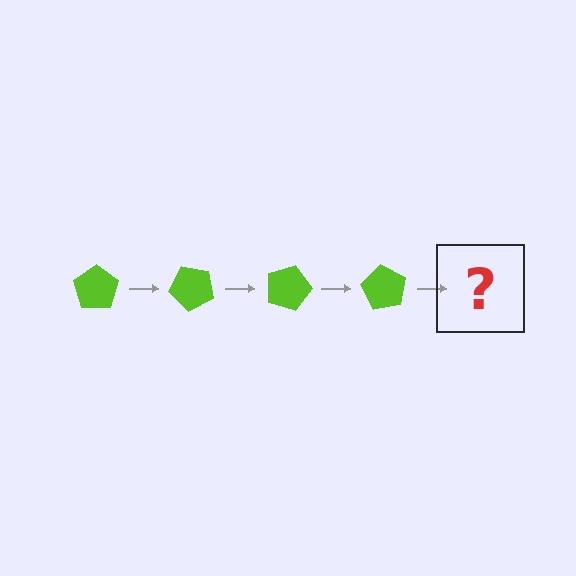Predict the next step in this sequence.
The next step is a lime pentagon rotated 180 degrees.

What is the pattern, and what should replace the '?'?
The pattern is that the pentagon rotates 45 degrees each step. The '?' should be a lime pentagon rotated 180 degrees.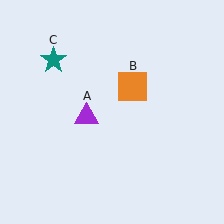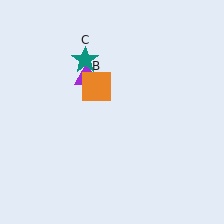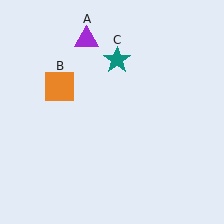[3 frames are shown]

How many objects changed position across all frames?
3 objects changed position: purple triangle (object A), orange square (object B), teal star (object C).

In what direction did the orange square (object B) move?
The orange square (object B) moved left.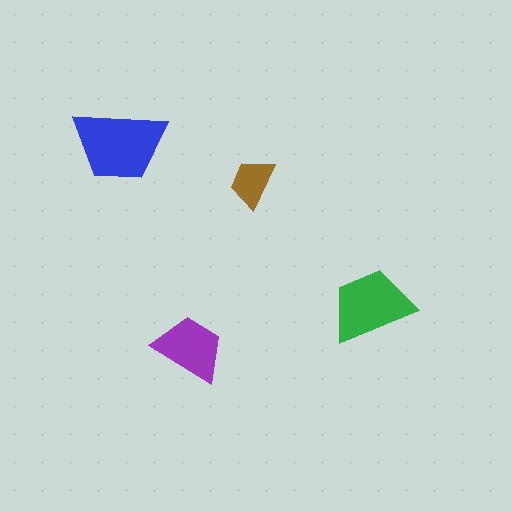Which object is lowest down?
The purple trapezoid is bottommost.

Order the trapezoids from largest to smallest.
the blue one, the green one, the purple one, the brown one.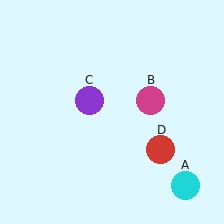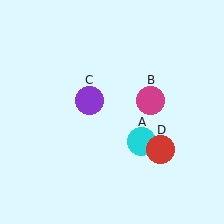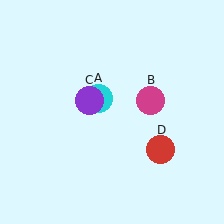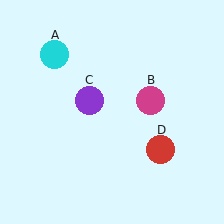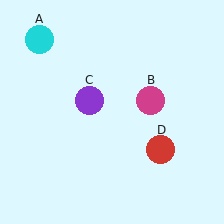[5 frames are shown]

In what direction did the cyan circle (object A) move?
The cyan circle (object A) moved up and to the left.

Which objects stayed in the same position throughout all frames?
Magenta circle (object B) and purple circle (object C) and red circle (object D) remained stationary.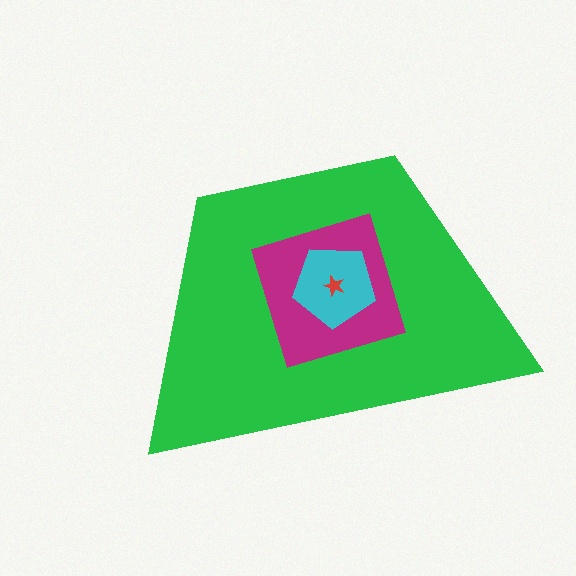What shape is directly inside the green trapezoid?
The magenta square.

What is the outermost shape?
The green trapezoid.